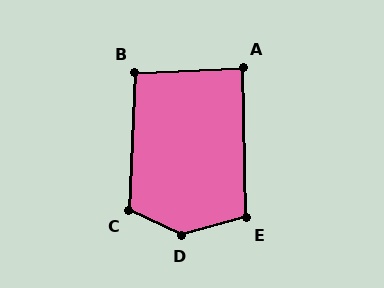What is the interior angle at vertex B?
Approximately 95 degrees (approximately right).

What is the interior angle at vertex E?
Approximately 104 degrees (obtuse).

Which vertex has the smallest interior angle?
A, at approximately 89 degrees.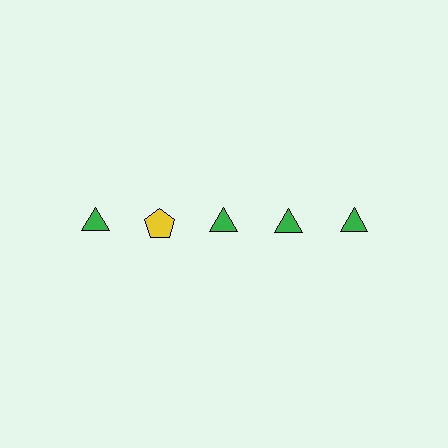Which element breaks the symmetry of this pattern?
The yellow pentagon in the top row, second from left column breaks the symmetry. All other shapes are green triangles.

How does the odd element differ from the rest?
It differs in both color (yellow instead of green) and shape (pentagon instead of triangle).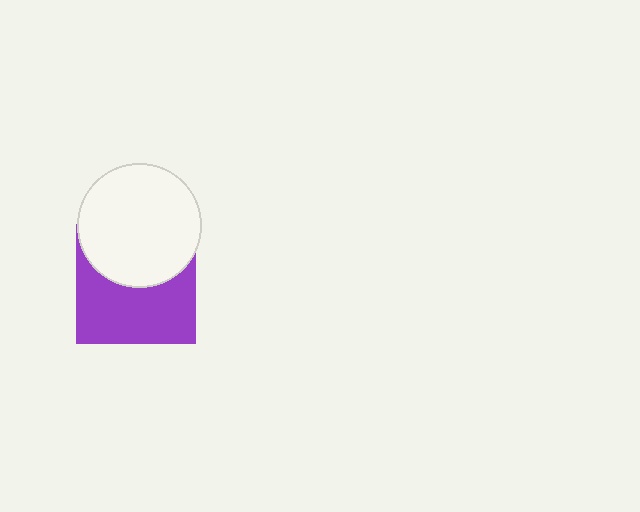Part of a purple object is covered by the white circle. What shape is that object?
It is a square.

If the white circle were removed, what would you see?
You would see the complete purple square.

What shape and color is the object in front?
The object in front is a white circle.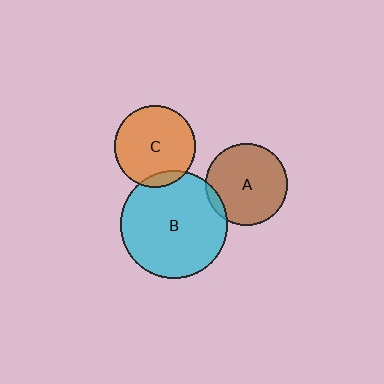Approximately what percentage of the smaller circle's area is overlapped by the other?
Approximately 5%.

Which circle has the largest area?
Circle B (cyan).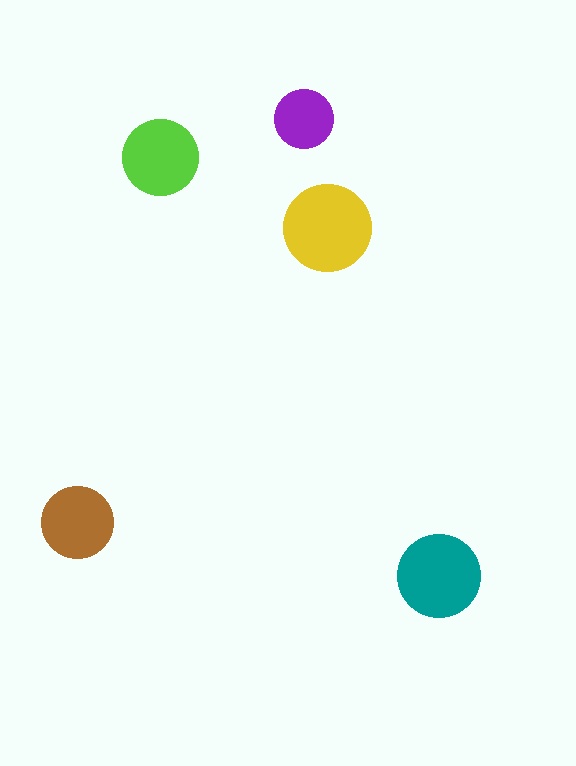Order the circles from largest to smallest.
the yellow one, the teal one, the lime one, the brown one, the purple one.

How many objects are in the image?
There are 5 objects in the image.